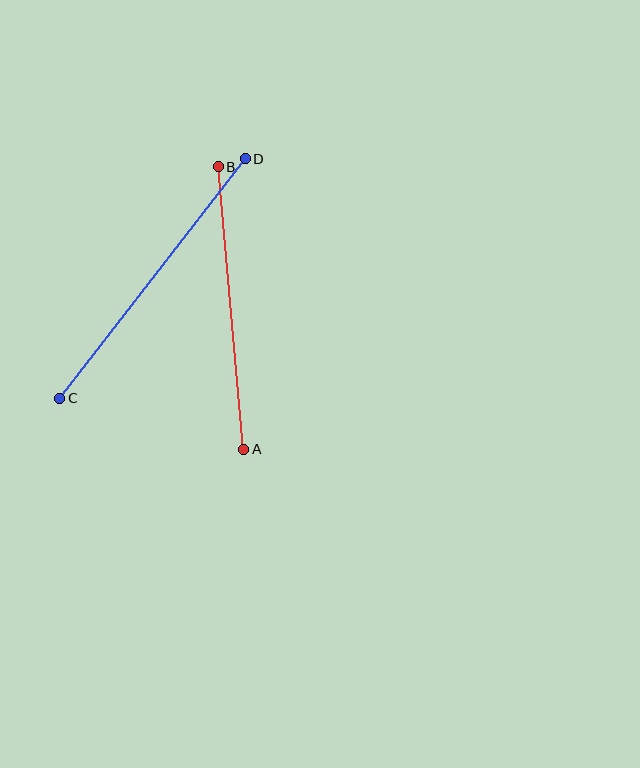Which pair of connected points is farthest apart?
Points C and D are farthest apart.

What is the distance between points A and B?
The distance is approximately 284 pixels.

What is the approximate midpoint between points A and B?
The midpoint is at approximately (231, 308) pixels.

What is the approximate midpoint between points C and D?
The midpoint is at approximately (153, 278) pixels.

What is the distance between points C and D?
The distance is approximately 303 pixels.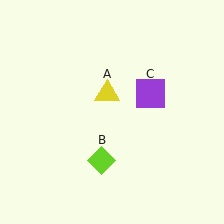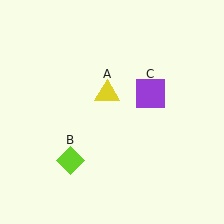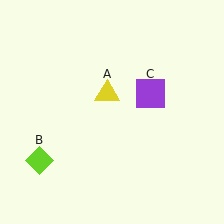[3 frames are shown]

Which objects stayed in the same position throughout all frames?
Yellow triangle (object A) and purple square (object C) remained stationary.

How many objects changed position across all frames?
1 object changed position: lime diamond (object B).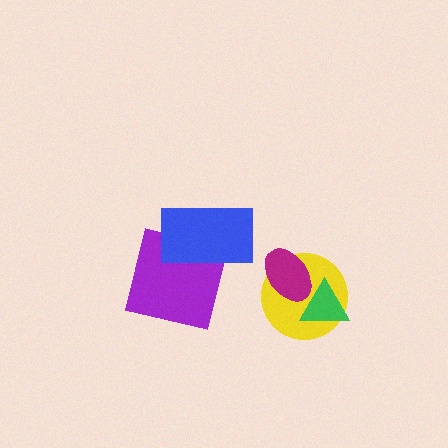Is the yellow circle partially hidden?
Yes, it is partially covered by another shape.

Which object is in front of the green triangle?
The magenta ellipse is in front of the green triangle.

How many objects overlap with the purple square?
1 object overlaps with the purple square.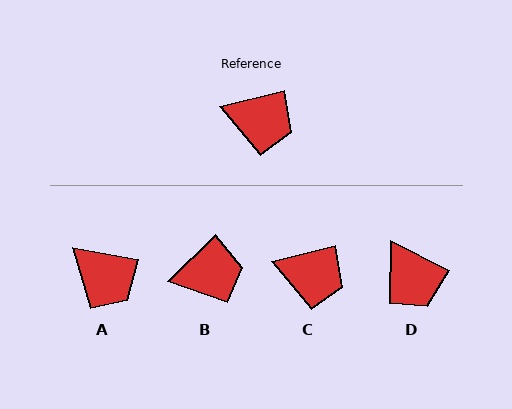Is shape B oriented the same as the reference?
No, it is off by about 30 degrees.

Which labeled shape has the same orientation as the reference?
C.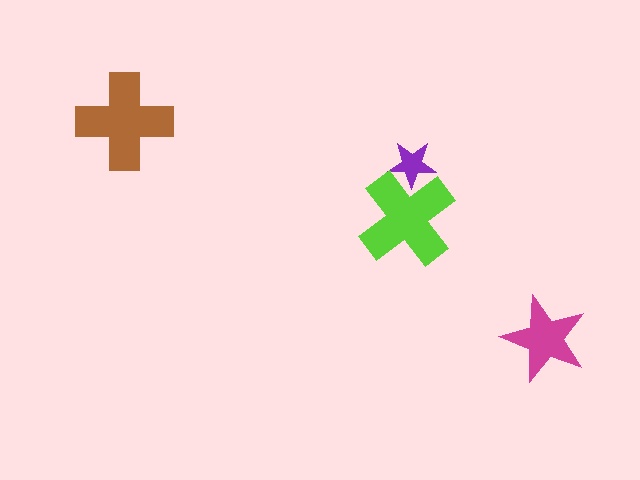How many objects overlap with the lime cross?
1 object overlaps with the lime cross.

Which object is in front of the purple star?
The lime cross is in front of the purple star.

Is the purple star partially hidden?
Yes, it is partially covered by another shape.